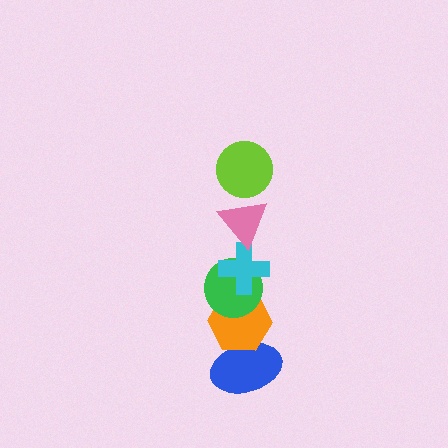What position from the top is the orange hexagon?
The orange hexagon is 5th from the top.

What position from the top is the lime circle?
The lime circle is 1st from the top.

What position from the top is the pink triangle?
The pink triangle is 2nd from the top.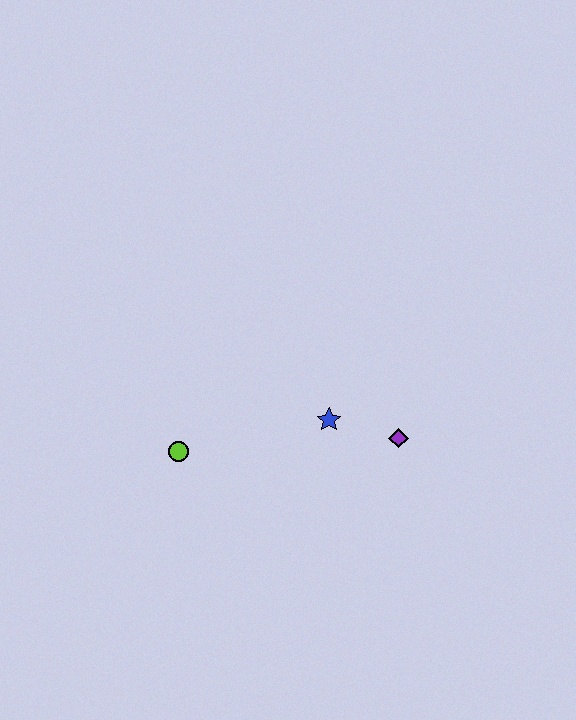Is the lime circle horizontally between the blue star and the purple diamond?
No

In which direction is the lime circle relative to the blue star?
The lime circle is to the left of the blue star.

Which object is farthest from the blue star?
The lime circle is farthest from the blue star.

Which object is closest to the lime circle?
The blue star is closest to the lime circle.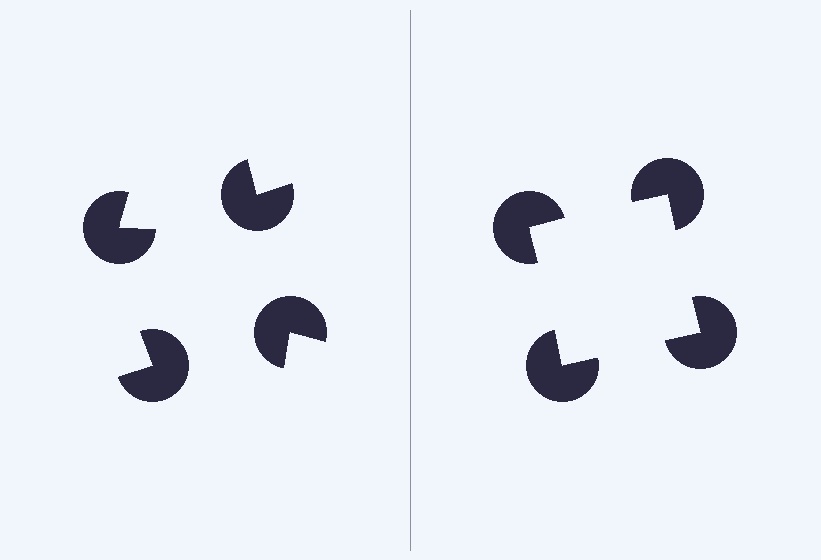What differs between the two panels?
The pac-man discs are positioned identically on both sides; only the wedge orientations differ. On the right they align to a square; on the left they are misaligned.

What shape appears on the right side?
An illusory square.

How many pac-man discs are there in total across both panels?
8 — 4 on each side.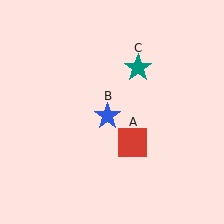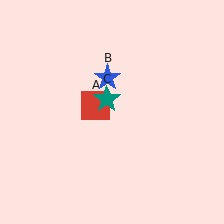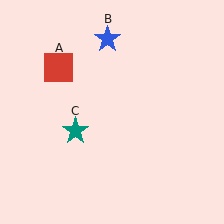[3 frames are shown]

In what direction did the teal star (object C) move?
The teal star (object C) moved down and to the left.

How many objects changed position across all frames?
3 objects changed position: red square (object A), blue star (object B), teal star (object C).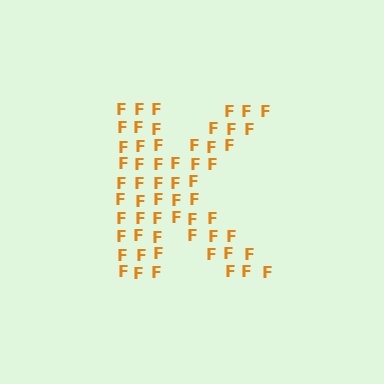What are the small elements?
The small elements are letter F's.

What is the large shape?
The large shape is the letter K.